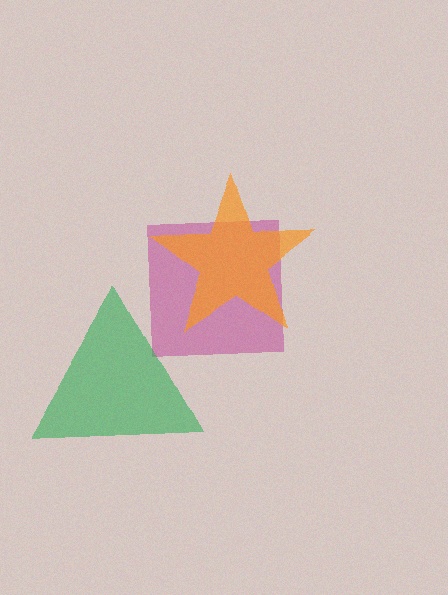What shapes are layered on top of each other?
The layered shapes are: a magenta square, a green triangle, an orange star.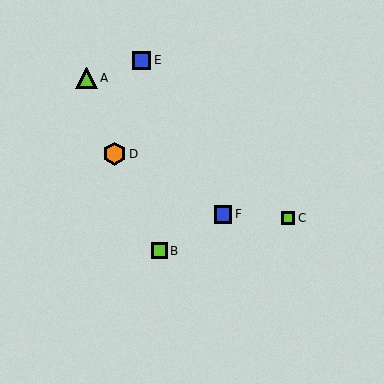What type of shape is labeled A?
Shape A is a lime triangle.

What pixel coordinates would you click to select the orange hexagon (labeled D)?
Click at (114, 154) to select the orange hexagon D.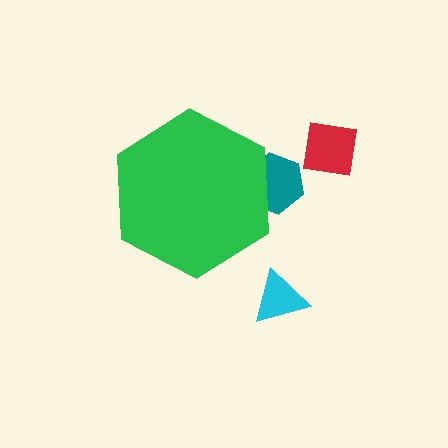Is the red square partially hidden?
No, the red square is fully visible.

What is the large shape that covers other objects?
A green hexagon.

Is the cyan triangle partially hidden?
No, the cyan triangle is fully visible.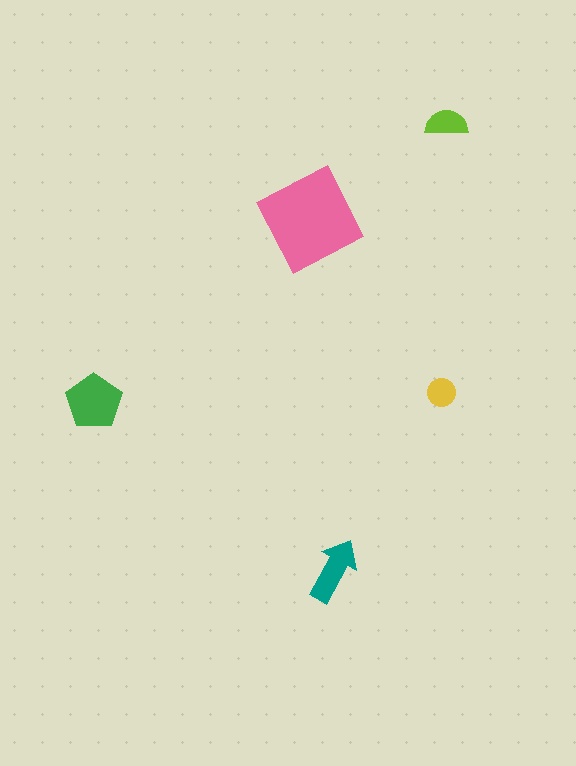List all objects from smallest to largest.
The yellow circle, the lime semicircle, the teal arrow, the green pentagon, the pink diamond.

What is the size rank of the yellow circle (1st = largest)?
5th.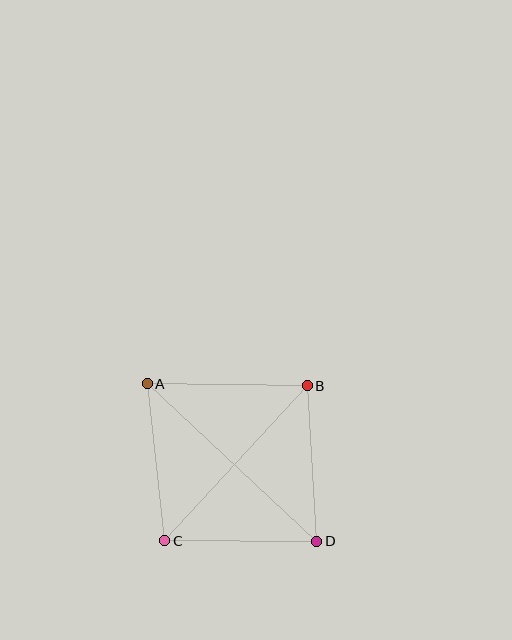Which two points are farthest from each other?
Points A and D are farthest from each other.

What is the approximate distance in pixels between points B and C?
The distance between B and C is approximately 210 pixels.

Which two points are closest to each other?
Points C and D are closest to each other.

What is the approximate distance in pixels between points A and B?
The distance between A and B is approximately 160 pixels.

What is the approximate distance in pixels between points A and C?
The distance between A and C is approximately 158 pixels.